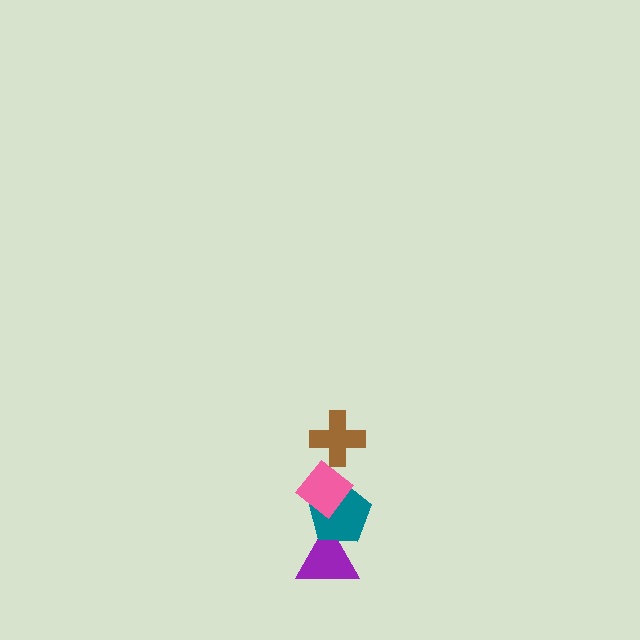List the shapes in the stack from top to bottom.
From top to bottom: the brown cross, the pink diamond, the teal pentagon, the purple triangle.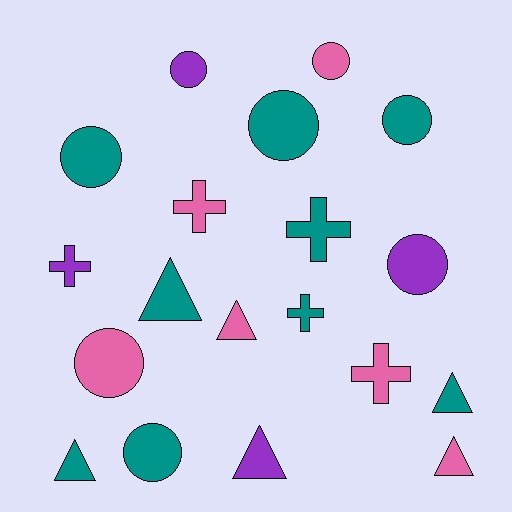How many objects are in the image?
There are 19 objects.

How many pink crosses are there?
There are 2 pink crosses.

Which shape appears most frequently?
Circle, with 8 objects.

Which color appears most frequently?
Teal, with 9 objects.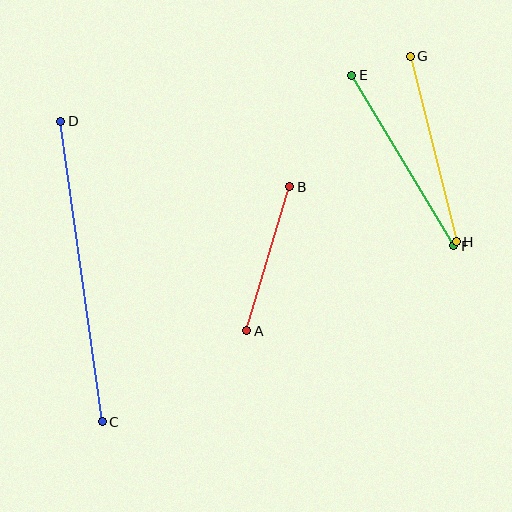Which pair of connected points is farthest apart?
Points C and D are farthest apart.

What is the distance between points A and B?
The distance is approximately 150 pixels.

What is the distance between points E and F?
The distance is approximately 199 pixels.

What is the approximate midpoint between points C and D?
The midpoint is at approximately (82, 271) pixels.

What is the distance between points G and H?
The distance is approximately 191 pixels.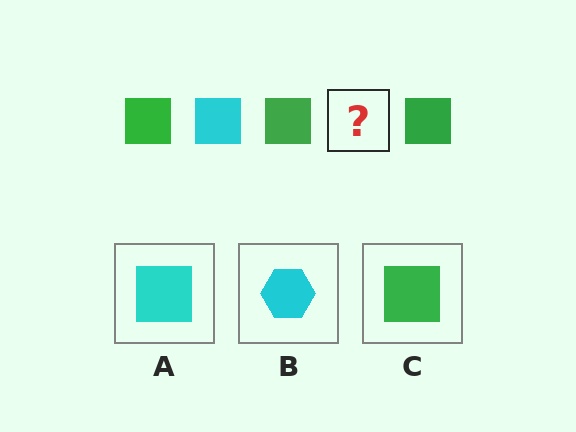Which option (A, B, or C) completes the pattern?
A.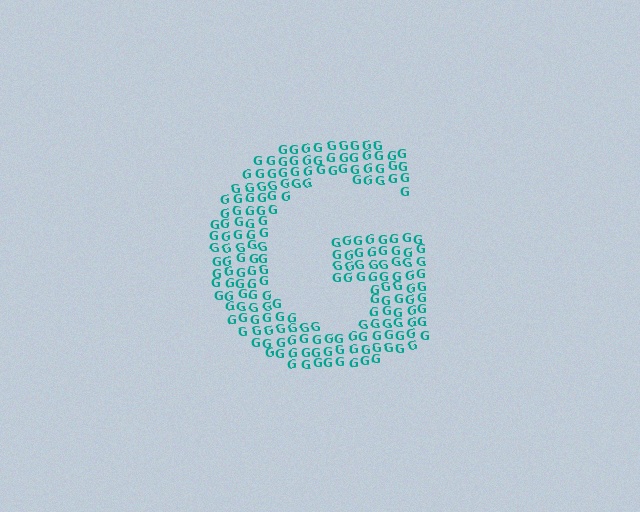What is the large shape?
The large shape is the letter G.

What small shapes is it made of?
It is made of small letter G's.